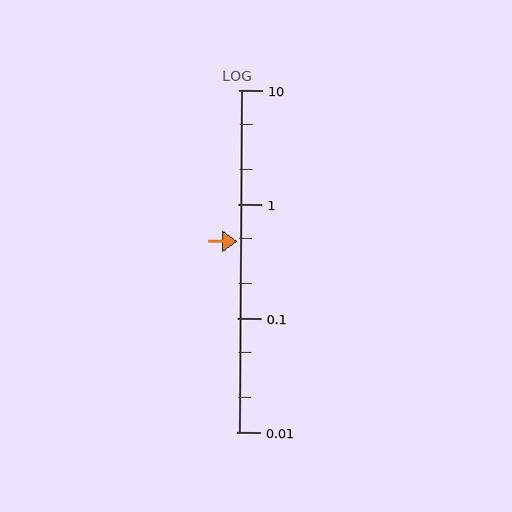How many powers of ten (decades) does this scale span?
The scale spans 3 decades, from 0.01 to 10.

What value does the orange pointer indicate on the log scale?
The pointer indicates approximately 0.47.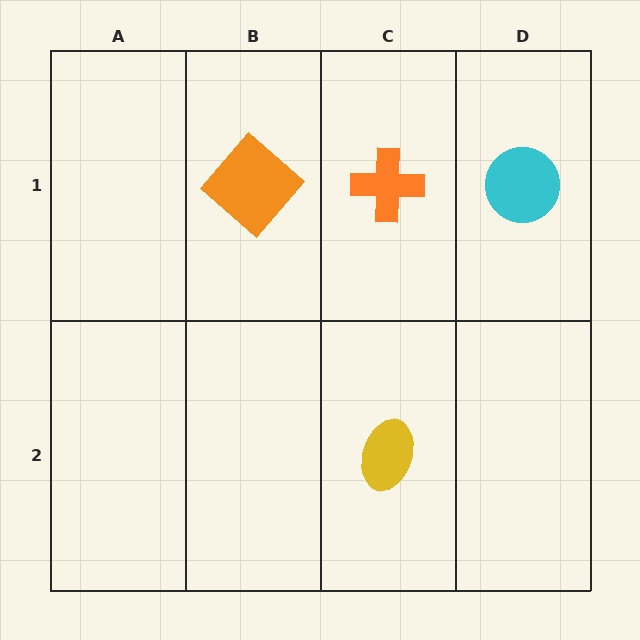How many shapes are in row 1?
3 shapes.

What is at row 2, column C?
A yellow ellipse.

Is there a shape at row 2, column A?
No, that cell is empty.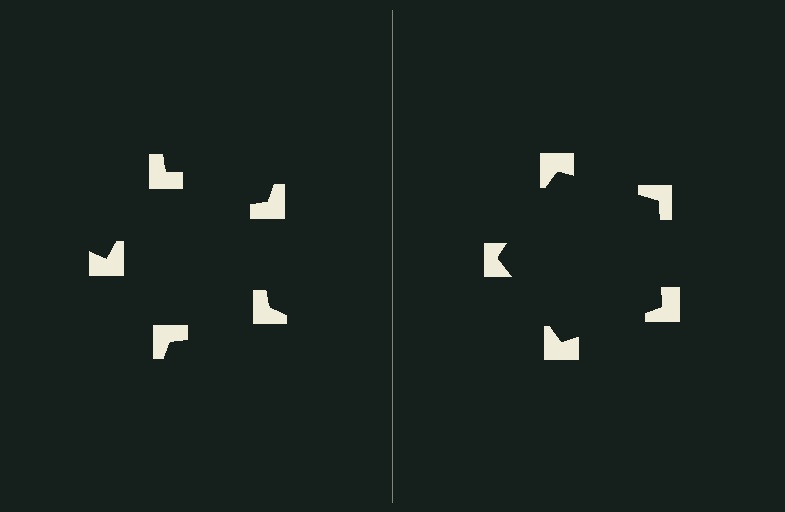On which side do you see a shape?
An illusory pentagon appears on the right side. On the left side the wedge cuts are rotated, so no coherent shape forms.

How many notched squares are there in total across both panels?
10 — 5 on each side.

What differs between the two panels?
The notched squares are positioned identically on both sides; only the wedge orientations differ. On the right they align to a pentagon; on the left they are misaligned.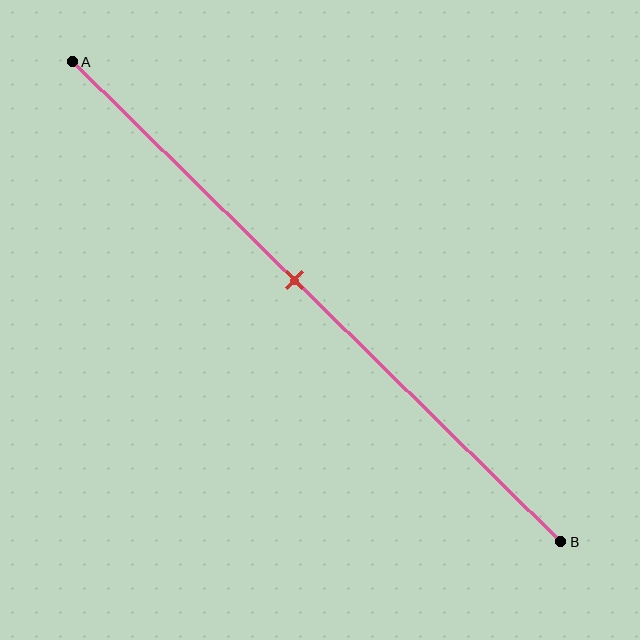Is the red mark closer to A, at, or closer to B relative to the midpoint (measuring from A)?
The red mark is closer to point A than the midpoint of segment AB.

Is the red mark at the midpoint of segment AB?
No, the mark is at about 45% from A, not at the 50% midpoint.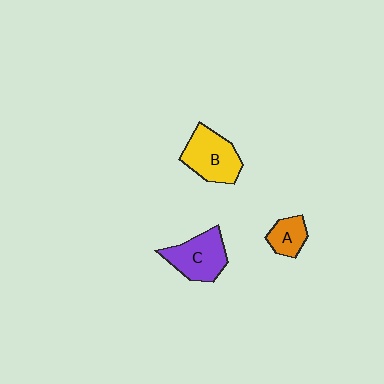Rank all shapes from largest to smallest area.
From largest to smallest: B (yellow), C (purple), A (orange).